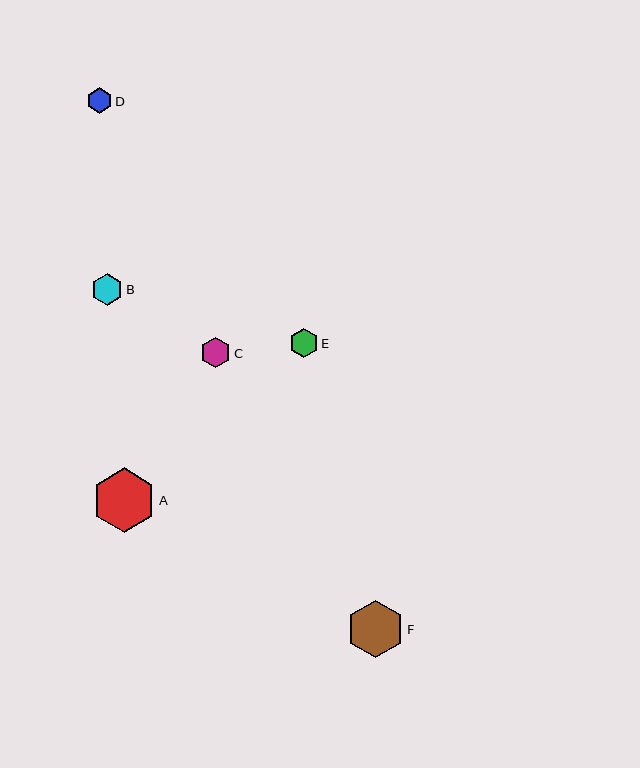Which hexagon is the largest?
Hexagon A is the largest with a size of approximately 64 pixels.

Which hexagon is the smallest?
Hexagon D is the smallest with a size of approximately 26 pixels.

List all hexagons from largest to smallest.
From largest to smallest: A, F, B, C, E, D.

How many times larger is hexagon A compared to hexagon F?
Hexagon A is approximately 1.1 times the size of hexagon F.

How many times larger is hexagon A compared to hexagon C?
Hexagon A is approximately 2.1 times the size of hexagon C.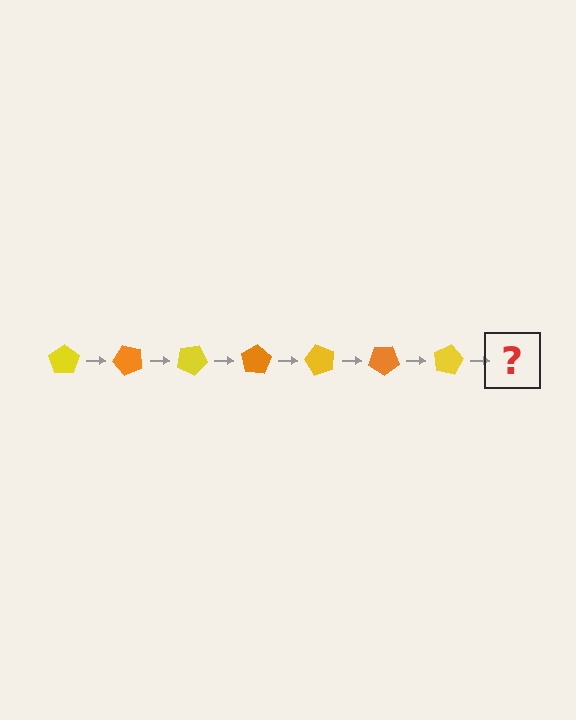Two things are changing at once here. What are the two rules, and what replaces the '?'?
The two rules are that it rotates 50 degrees each step and the color cycles through yellow and orange. The '?' should be an orange pentagon, rotated 350 degrees from the start.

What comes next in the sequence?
The next element should be an orange pentagon, rotated 350 degrees from the start.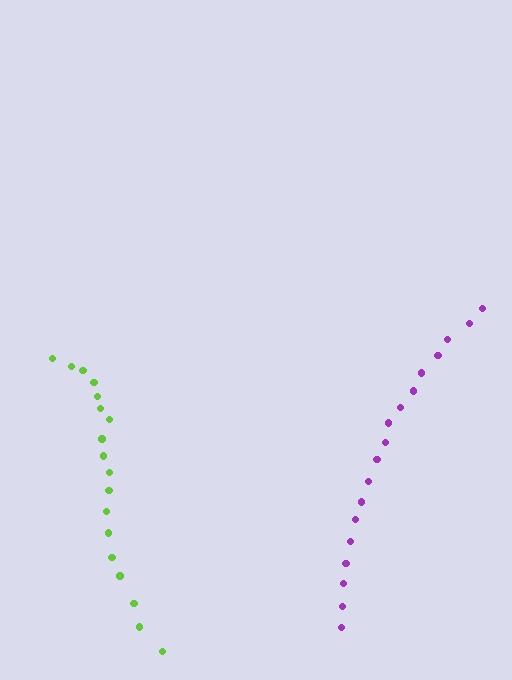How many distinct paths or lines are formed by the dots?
There are 2 distinct paths.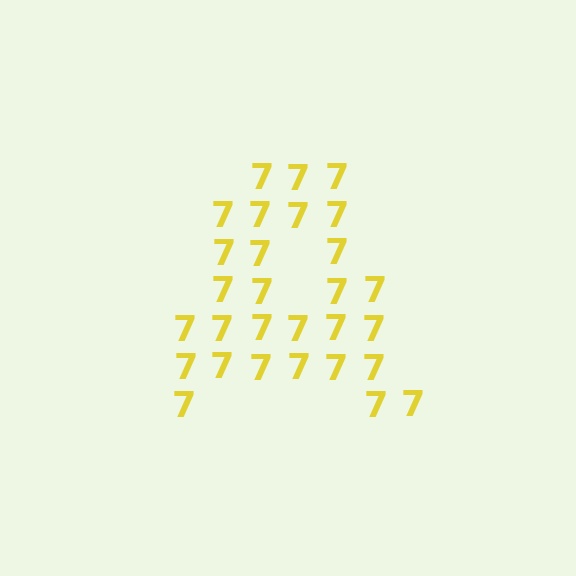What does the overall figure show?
The overall figure shows the letter A.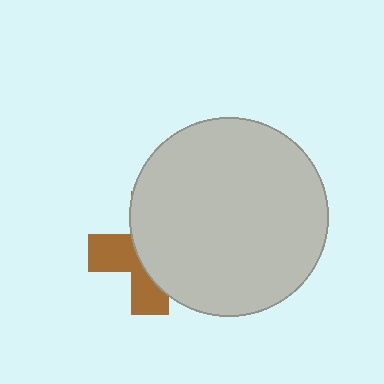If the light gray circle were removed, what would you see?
You would see the complete brown cross.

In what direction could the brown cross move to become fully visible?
The brown cross could move left. That would shift it out from behind the light gray circle entirely.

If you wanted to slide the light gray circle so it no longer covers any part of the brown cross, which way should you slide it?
Slide it right — that is the most direct way to separate the two shapes.